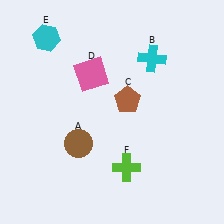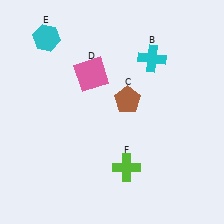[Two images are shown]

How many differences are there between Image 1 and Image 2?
There is 1 difference between the two images.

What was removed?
The brown circle (A) was removed in Image 2.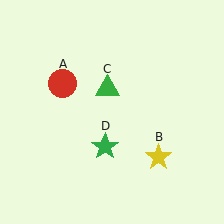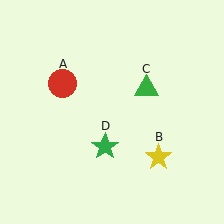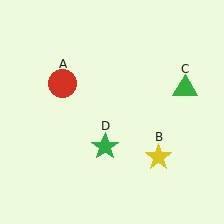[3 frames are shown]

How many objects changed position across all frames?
1 object changed position: green triangle (object C).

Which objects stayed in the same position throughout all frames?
Red circle (object A) and yellow star (object B) and green star (object D) remained stationary.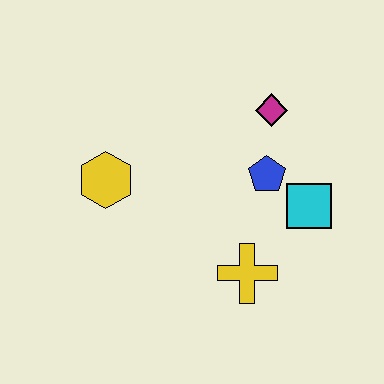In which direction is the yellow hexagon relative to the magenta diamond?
The yellow hexagon is to the left of the magenta diamond.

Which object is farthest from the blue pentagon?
The yellow hexagon is farthest from the blue pentagon.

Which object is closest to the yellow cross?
The cyan square is closest to the yellow cross.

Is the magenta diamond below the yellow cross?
No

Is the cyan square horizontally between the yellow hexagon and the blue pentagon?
No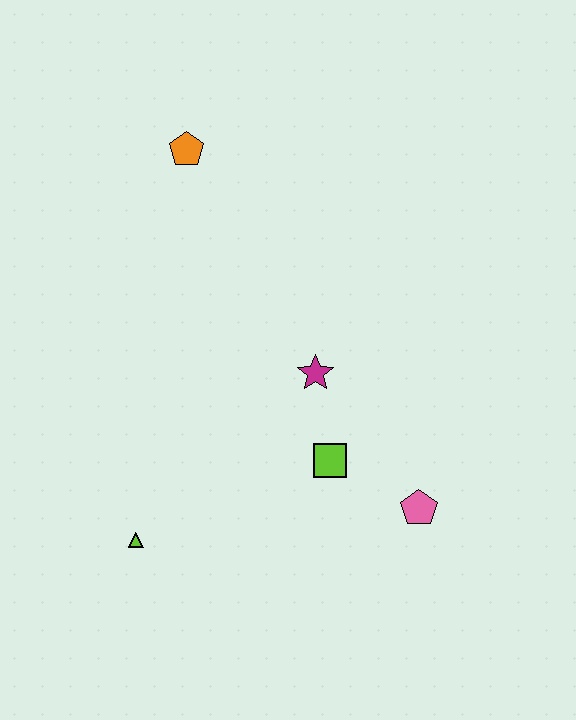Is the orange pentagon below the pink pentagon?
No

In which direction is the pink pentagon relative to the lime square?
The pink pentagon is to the right of the lime square.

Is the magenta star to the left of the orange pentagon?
No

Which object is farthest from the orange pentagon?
The pink pentagon is farthest from the orange pentagon.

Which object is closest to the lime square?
The magenta star is closest to the lime square.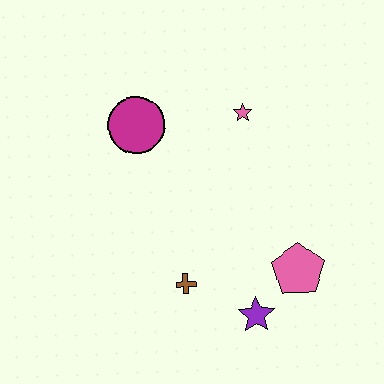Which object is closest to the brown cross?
The purple star is closest to the brown cross.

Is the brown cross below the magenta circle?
Yes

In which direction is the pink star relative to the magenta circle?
The pink star is to the right of the magenta circle.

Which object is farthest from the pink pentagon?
The magenta circle is farthest from the pink pentagon.